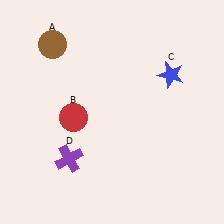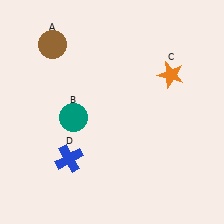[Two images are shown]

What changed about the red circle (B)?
In Image 1, B is red. In Image 2, it changed to teal.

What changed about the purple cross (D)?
In Image 1, D is purple. In Image 2, it changed to blue.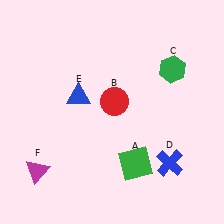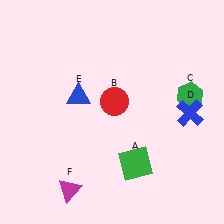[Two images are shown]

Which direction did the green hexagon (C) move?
The green hexagon (C) moved down.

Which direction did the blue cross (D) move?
The blue cross (D) moved up.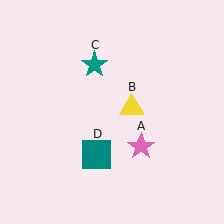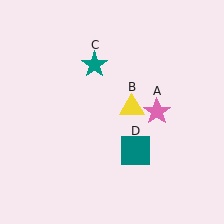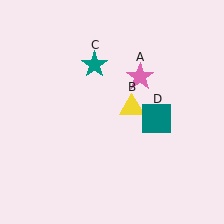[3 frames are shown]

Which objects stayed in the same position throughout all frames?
Yellow triangle (object B) and teal star (object C) remained stationary.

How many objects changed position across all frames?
2 objects changed position: pink star (object A), teal square (object D).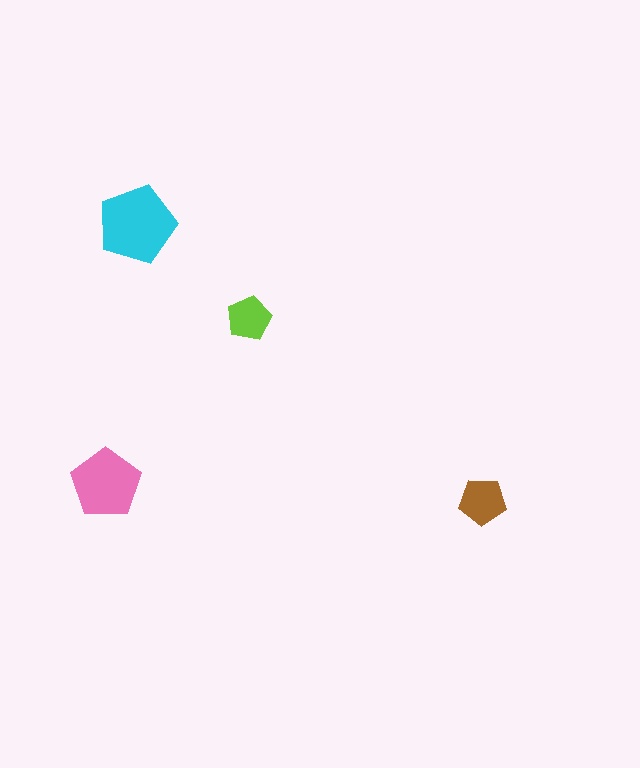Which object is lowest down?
The brown pentagon is bottommost.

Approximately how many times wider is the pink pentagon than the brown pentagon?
About 1.5 times wider.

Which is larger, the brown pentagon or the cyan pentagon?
The cyan one.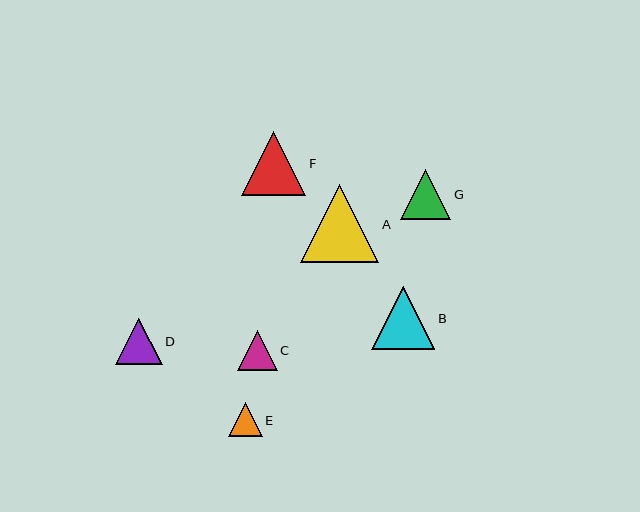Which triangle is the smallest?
Triangle E is the smallest with a size of approximately 34 pixels.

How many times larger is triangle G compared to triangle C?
Triangle G is approximately 1.3 times the size of triangle C.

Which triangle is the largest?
Triangle A is the largest with a size of approximately 78 pixels.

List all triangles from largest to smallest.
From largest to smallest: A, F, B, G, D, C, E.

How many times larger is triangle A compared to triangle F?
Triangle A is approximately 1.2 times the size of triangle F.